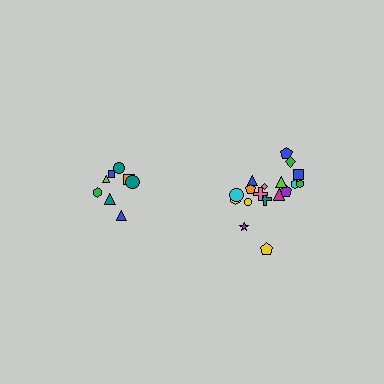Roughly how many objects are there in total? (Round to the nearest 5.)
Roughly 25 objects in total.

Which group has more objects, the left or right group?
The right group.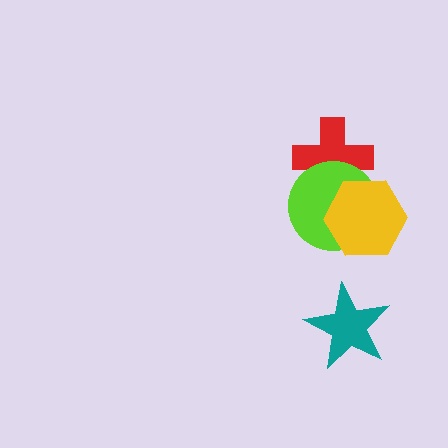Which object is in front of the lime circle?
The yellow hexagon is in front of the lime circle.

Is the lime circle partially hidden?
Yes, it is partially covered by another shape.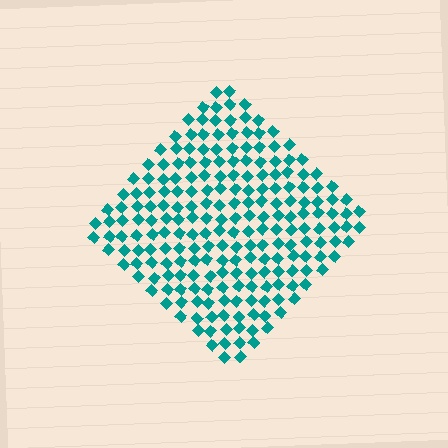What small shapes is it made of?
It is made of small diamonds.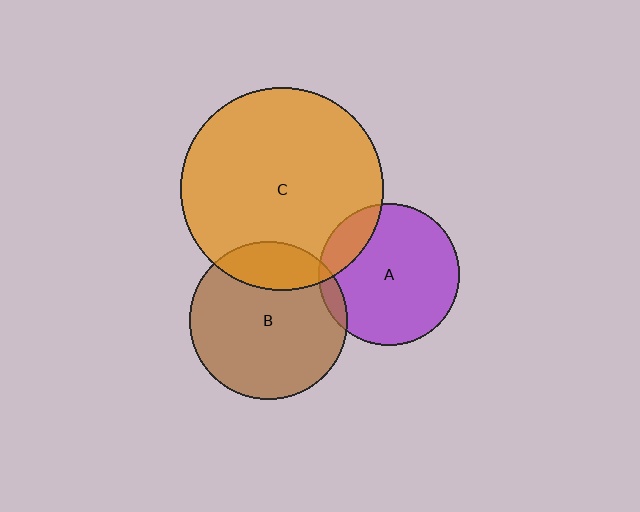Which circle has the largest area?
Circle C (orange).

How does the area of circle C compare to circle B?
Approximately 1.6 times.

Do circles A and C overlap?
Yes.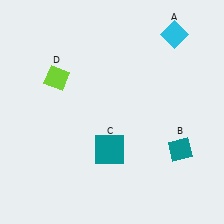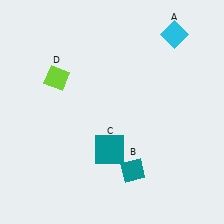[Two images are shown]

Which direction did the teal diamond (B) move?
The teal diamond (B) moved left.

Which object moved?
The teal diamond (B) moved left.